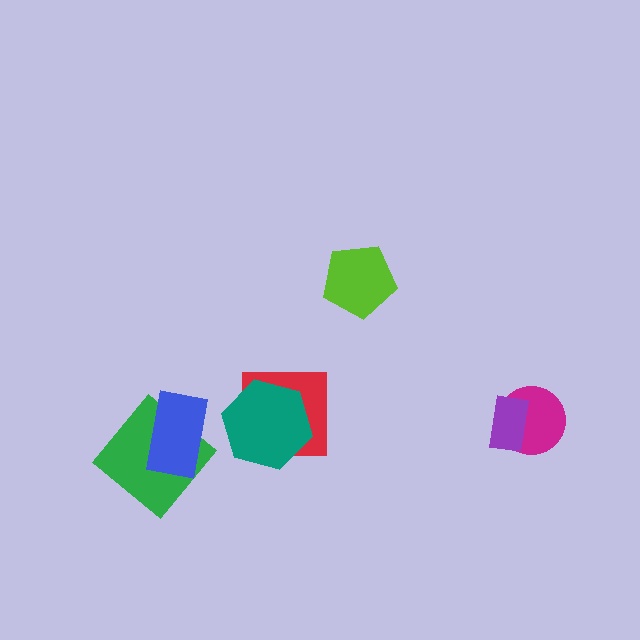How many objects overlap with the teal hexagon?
1 object overlaps with the teal hexagon.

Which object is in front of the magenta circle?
The purple rectangle is in front of the magenta circle.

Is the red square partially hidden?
Yes, it is partially covered by another shape.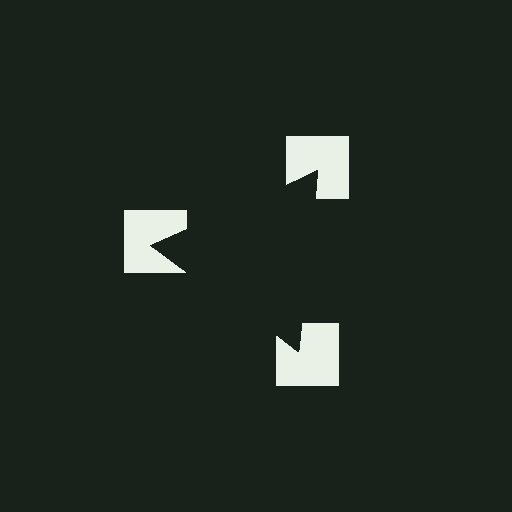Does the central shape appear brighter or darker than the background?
It typically appears slightly darker than the background, even though no actual brightness change is drawn.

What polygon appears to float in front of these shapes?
An illusory triangle — its edges are inferred from the aligned wedge cuts in the notched squares, not physically drawn.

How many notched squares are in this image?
There are 3 — one at each vertex of the illusory triangle.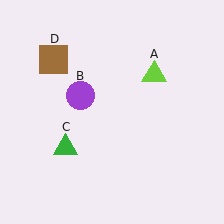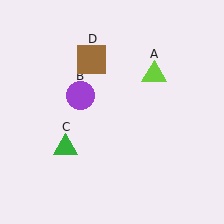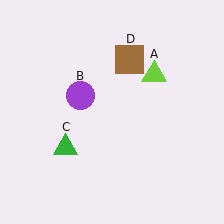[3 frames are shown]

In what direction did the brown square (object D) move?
The brown square (object D) moved right.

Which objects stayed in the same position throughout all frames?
Lime triangle (object A) and purple circle (object B) and green triangle (object C) remained stationary.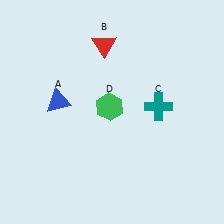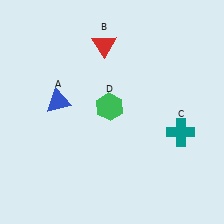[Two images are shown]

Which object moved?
The teal cross (C) moved down.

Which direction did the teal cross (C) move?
The teal cross (C) moved down.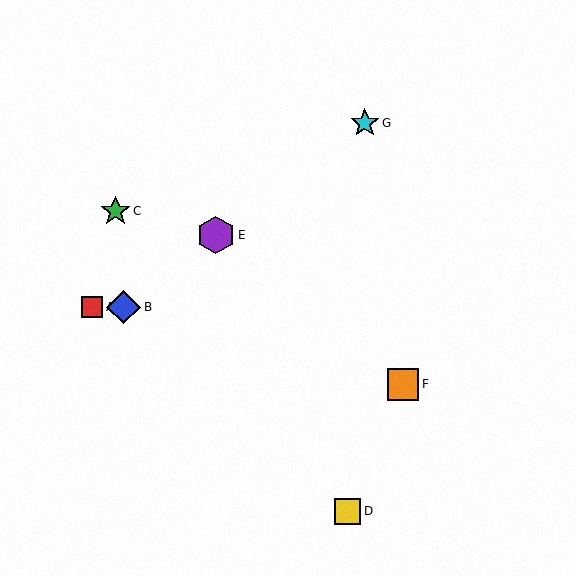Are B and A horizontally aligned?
Yes, both are at y≈307.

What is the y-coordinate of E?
Object E is at y≈235.